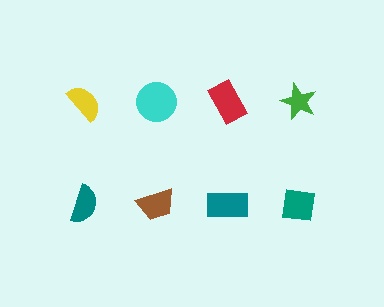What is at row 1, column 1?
A yellow semicircle.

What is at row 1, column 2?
A cyan circle.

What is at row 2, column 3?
A teal rectangle.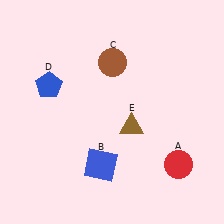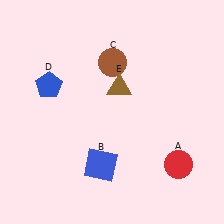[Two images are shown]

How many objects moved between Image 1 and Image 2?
1 object moved between the two images.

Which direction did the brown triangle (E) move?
The brown triangle (E) moved up.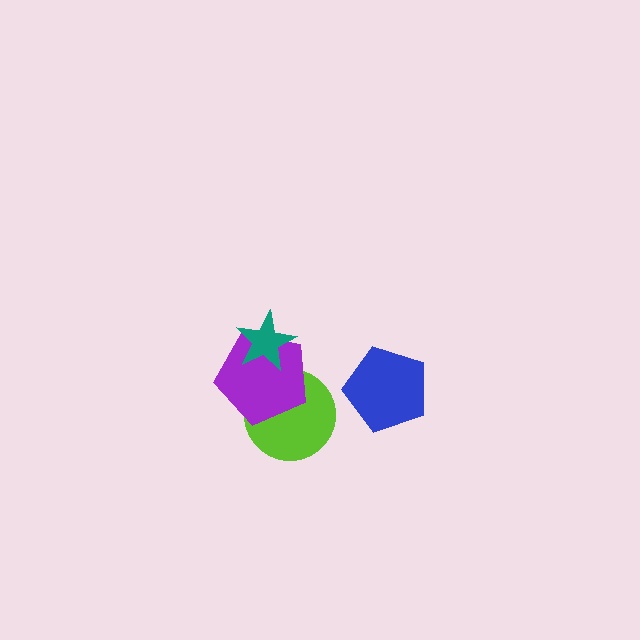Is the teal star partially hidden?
No, no other shape covers it.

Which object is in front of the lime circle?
The purple pentagon is in front of the lime circle.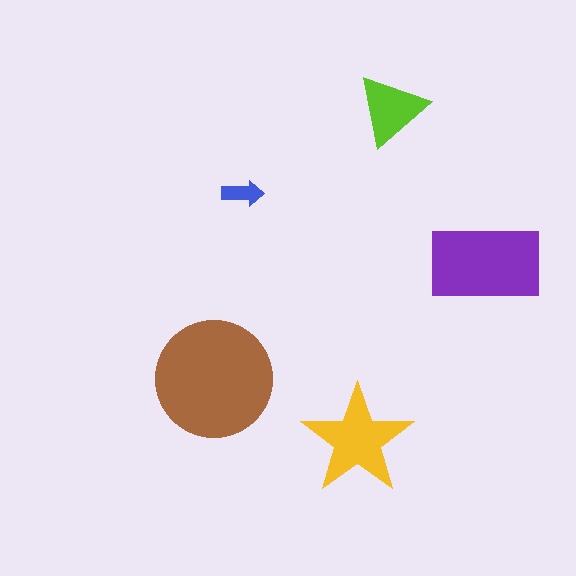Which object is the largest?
The brown circle.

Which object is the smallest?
The blue arrow.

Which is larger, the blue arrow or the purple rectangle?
The purple rectangle.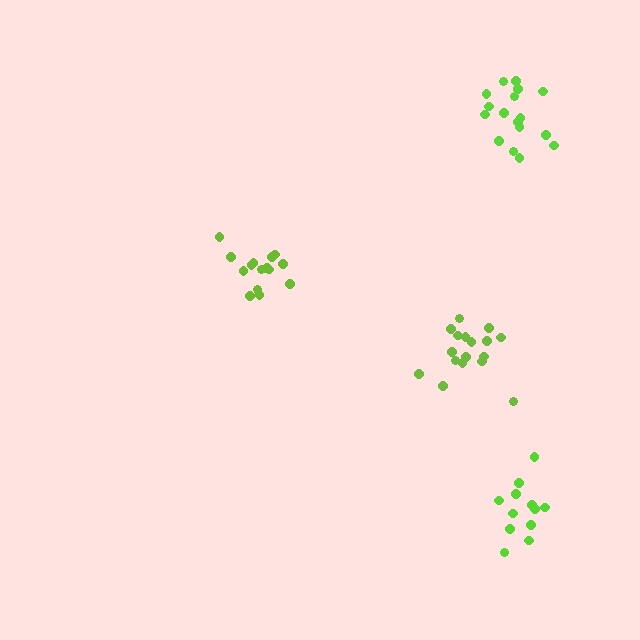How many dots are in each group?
Group 1: 15 dots, Group 2: 17 dots, Group 3: 12 dots, Group 4: 17 dots (61 total).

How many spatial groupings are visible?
There are 4 spatial groupings.